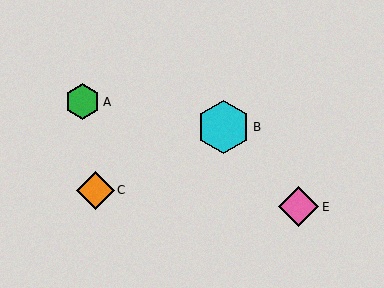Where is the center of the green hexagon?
The center of the green hexagon is at (82, 102).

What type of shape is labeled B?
Shape B is a cyan hexagon.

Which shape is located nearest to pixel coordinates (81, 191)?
The orange diamond (labeled C) at (95, 190) is nearest to that location.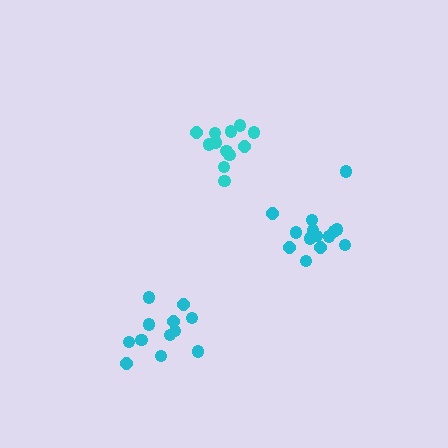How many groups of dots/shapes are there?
There are 3 groups.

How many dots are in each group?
Group 1: 12 dots, Group 2: 12 dots, Group 3: 14 dots (38 total).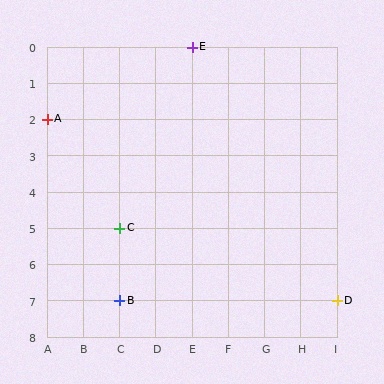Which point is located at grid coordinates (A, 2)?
Point A is at (A, 2).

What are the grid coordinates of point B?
Point B is at grid coordinates (C, 7).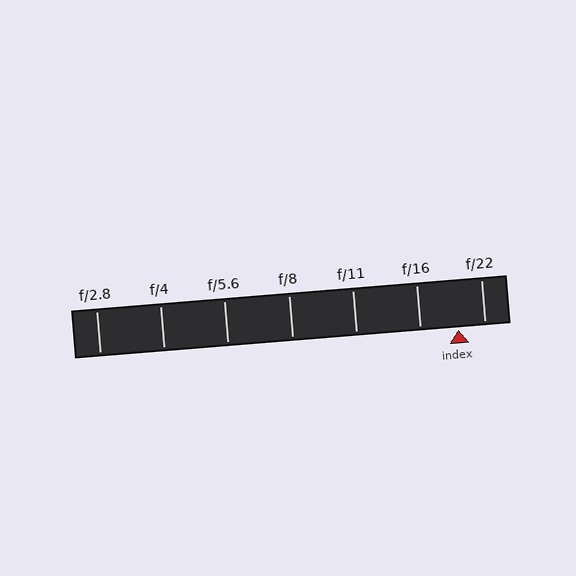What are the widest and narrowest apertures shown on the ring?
The widest aperture shown is f/2.8 and the narrowest is f/22.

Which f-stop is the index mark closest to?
The index mark is closest to f/22.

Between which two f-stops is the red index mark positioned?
The index mark is between f/16 and f/22.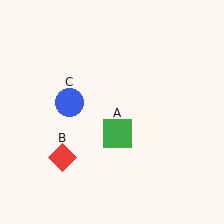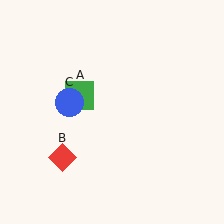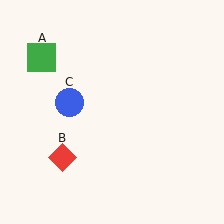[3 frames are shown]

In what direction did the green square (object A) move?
The green square (object A) moved up and to the left.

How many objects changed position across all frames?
1 object changed position: green square (object A).